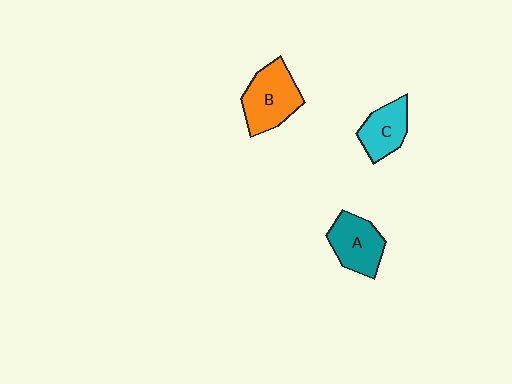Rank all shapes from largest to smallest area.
From largest to smallest: B (orange), A (teal), C (cyan).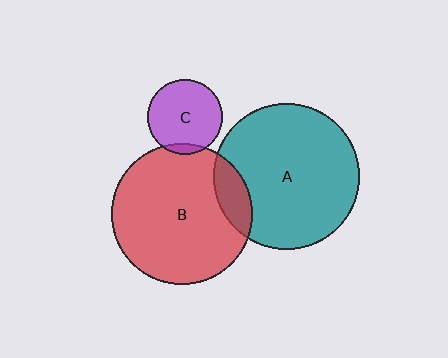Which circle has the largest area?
Circle A (teal).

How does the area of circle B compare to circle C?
Approximately 3.6 times.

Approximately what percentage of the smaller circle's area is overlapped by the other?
Approximately 10%.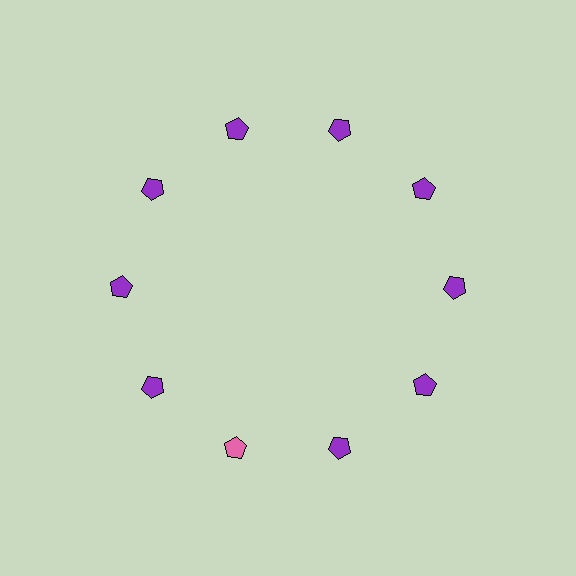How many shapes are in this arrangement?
There are 10 shapes arranged in a ring pattern.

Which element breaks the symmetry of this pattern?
The pink pentagon at roughly the 7 o'clock position breaks the symmetry. All other shapes are purple pentagons.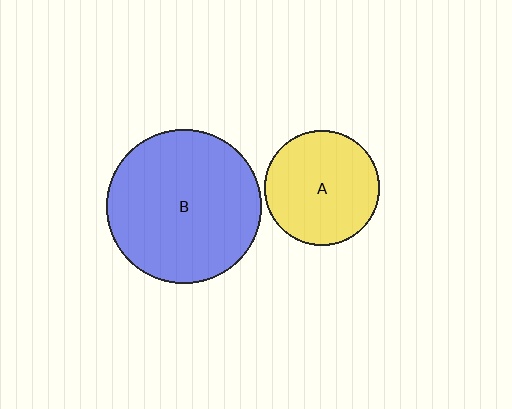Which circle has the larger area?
Circle B (blue).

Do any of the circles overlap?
No, none of the circles overlap.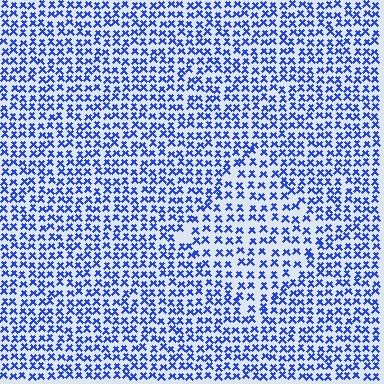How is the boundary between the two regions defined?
The boundary is defined by a change in element density (approximately 1.5x ratio). All elements are the same color, size, and shape.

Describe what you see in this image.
The image contains small blue elements arranged at two different densities. A diamond-shaped region is visible where the elements are less densely packed than the surrounding area.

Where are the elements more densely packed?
The elements are more densely packed outside the diamond boundary.